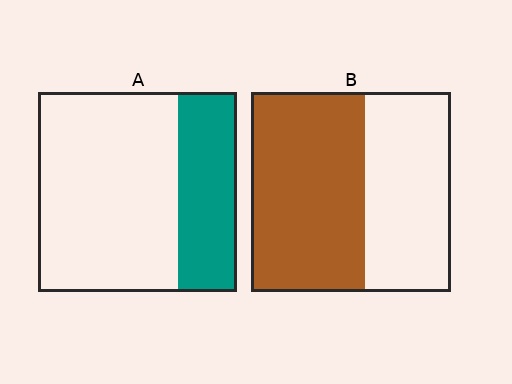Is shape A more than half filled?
No.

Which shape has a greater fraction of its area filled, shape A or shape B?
Shape B.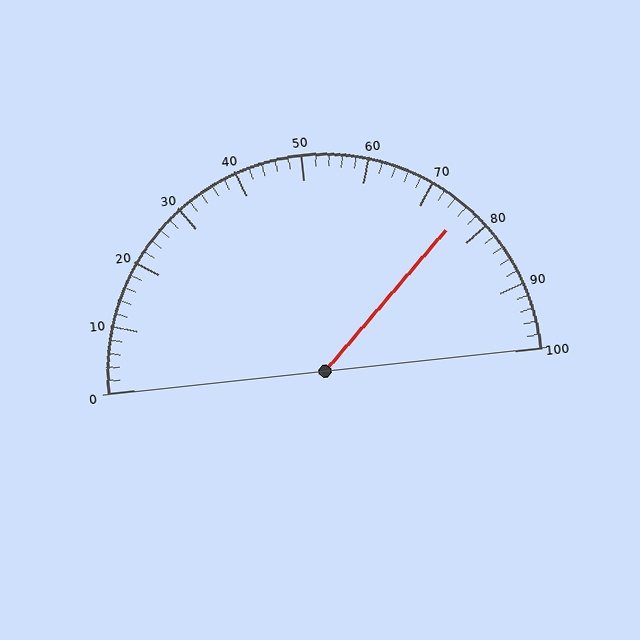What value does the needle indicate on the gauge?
The needle indicates approximately 76.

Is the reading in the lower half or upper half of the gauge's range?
The reading is in the upper half of the range (0 to 100).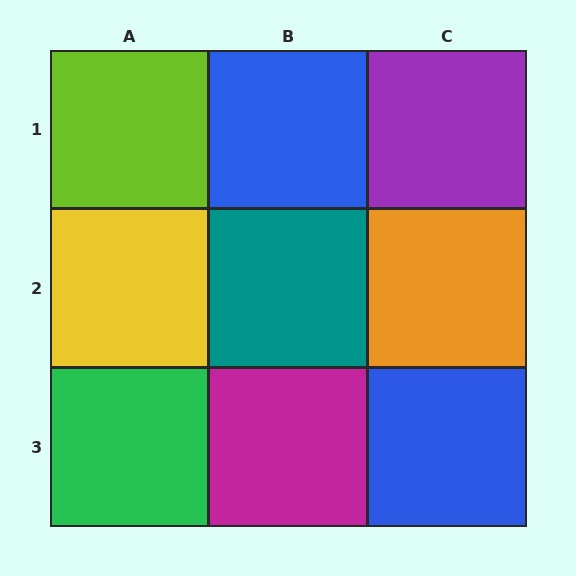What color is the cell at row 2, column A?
Yellow.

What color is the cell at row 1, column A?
Lime.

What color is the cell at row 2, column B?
Teal.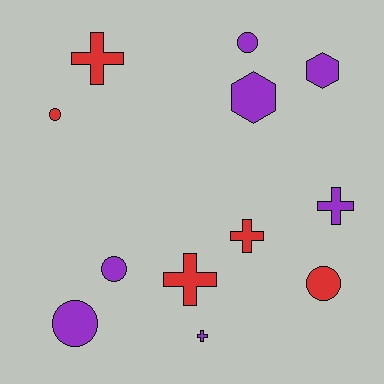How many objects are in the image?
There are 12 objects.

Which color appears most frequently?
Purple, with 7 objects.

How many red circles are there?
There are 2 red circles.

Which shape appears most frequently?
Circle, with 5 objects.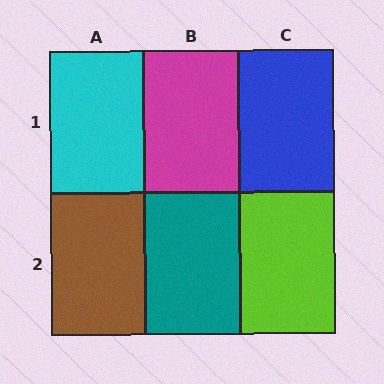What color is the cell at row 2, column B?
Teal.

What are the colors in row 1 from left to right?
Cyan, magenta, blue.